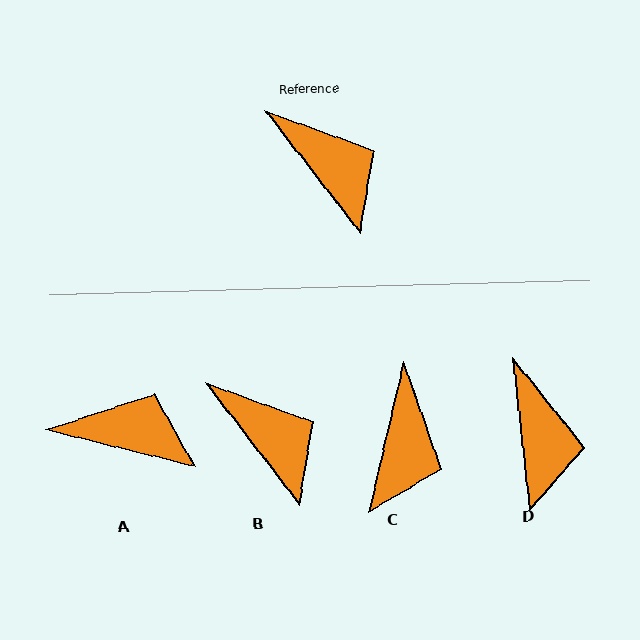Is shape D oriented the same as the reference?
No, it is off by about 31 degrees.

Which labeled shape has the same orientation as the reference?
B.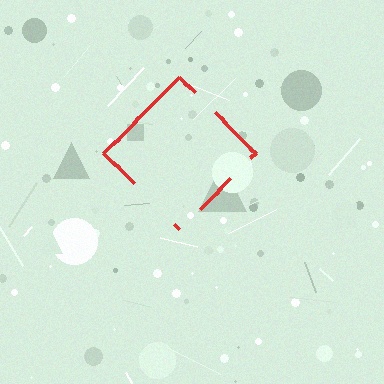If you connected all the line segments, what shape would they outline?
They would outline a diamond.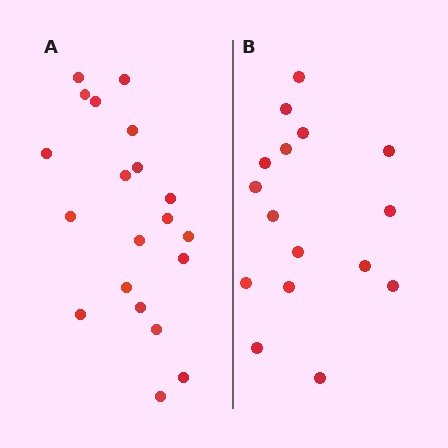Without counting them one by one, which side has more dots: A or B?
Region A (the left region) has more dots.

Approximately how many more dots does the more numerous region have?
Region A has about 4 more dots than region B.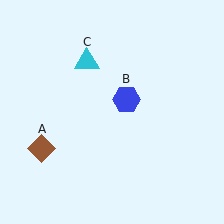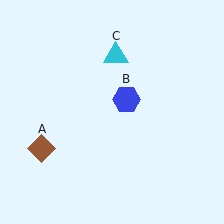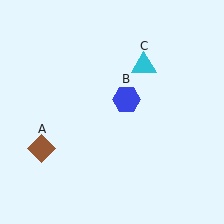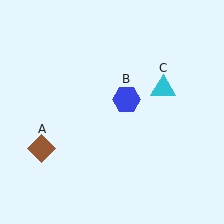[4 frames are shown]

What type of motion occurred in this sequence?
The cyan triangle (object C) rotated clockwise around the center of the scene.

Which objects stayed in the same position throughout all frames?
Brown diamond (object A) and blue hexagon (object B) remained stationary.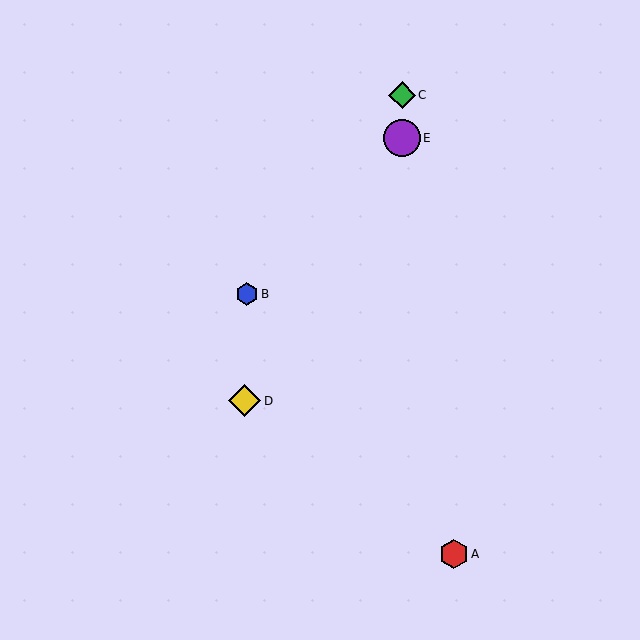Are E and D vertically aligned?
No, E is at x≈402 and D is at x≈245.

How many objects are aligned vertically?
2 objects (C, E) are aligned vertically.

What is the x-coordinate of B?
Object B is at x≈247.